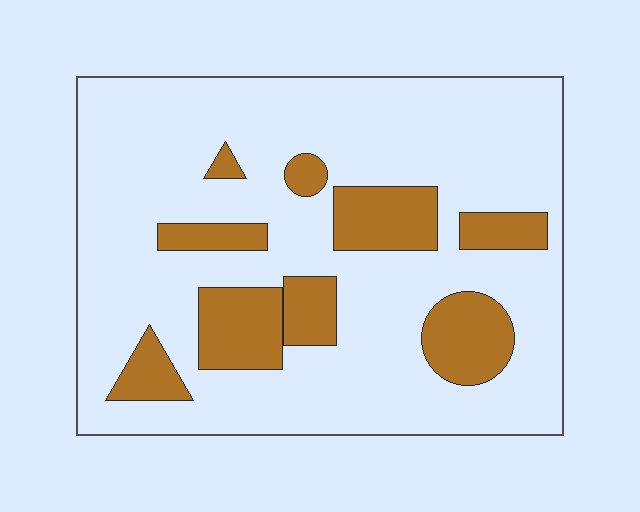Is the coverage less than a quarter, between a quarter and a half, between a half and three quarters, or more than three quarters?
Less than a quarter.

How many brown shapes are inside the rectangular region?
9.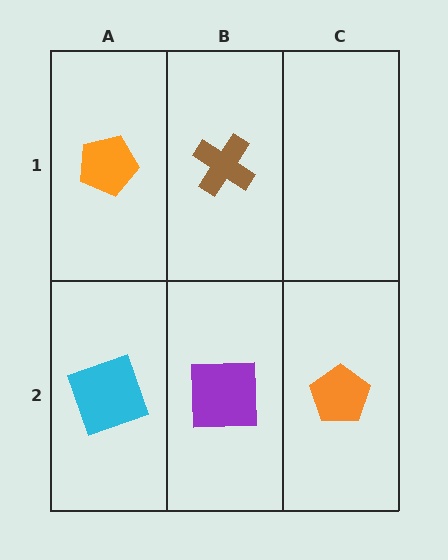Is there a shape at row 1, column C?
No, that cell is empty.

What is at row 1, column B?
A brown cross.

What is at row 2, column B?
A purple square.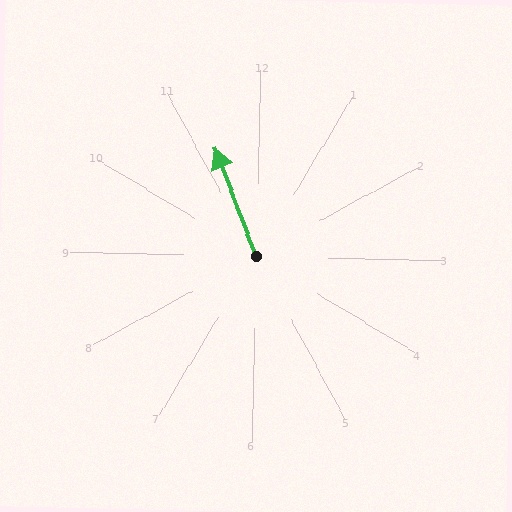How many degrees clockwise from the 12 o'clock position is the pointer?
Approximately 338 degrees.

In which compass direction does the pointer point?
North.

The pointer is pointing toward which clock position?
Roughly 11 o'clock.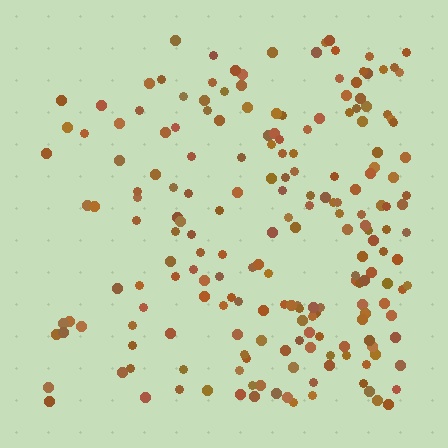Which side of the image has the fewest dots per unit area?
The left.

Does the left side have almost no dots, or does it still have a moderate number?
Still a moderate number, just noticeably fewer than the right.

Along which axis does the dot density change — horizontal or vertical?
Horizontal.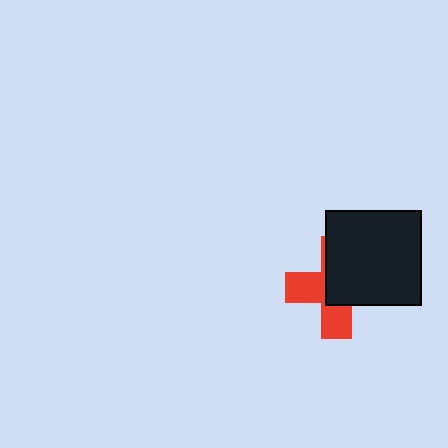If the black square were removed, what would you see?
You would see the complete red cross.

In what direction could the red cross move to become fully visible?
The red cross could move toward the lower-left. That would shift it out from behind the black square entirely.